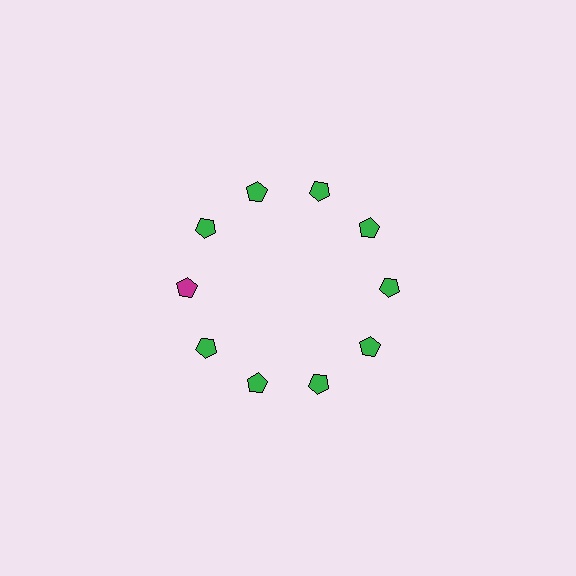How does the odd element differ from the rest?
It has a different color: magenta instead of green.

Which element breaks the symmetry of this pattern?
The magenta pentagon at roughly the 9 o'clock position breaks the symmetry. All other shapes are green pentagons.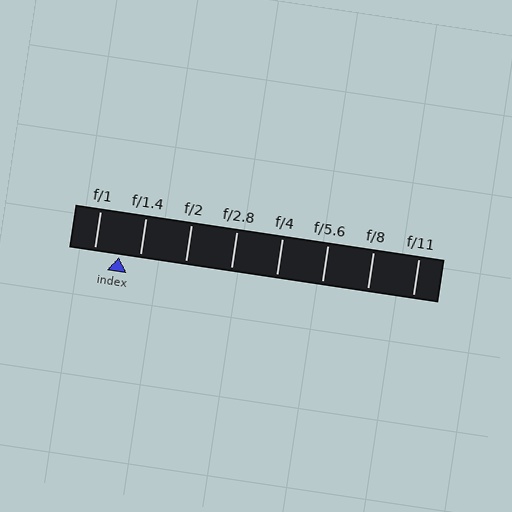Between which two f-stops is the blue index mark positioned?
The index mark is between f/1 and f/1.4.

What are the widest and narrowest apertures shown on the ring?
The widest aperture shown is f/1 and the narrowest is f/11.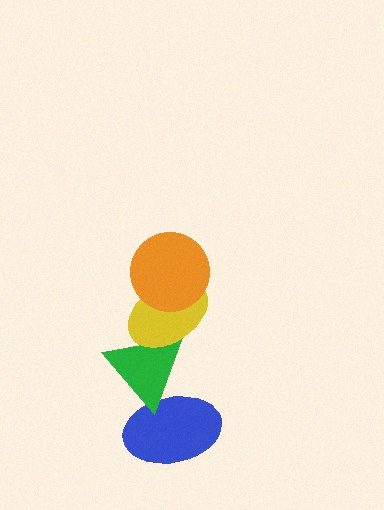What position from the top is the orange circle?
The orange circle is 1st from the top.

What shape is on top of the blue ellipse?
The green triangle is on top of the blue ellipse.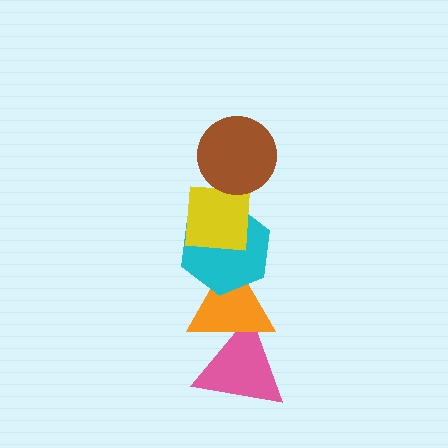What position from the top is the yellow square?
The yellow square is 2nd from the top.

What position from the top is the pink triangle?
The pink triangle is 5th from the top.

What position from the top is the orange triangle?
The orange triangle is 4th from the top.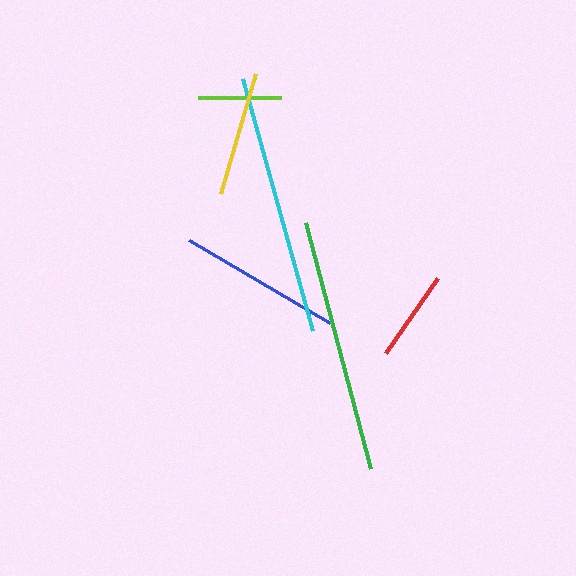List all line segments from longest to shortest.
From longest to shortest: cyan, green, blue, yellow, red, lime.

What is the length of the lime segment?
The lime segment is approximately 84 pixels long.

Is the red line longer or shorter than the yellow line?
The yellow line is longer than the red line.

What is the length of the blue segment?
The blue segment is approximately 164 pixels long.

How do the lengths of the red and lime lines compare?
The red and lime lines are approximately the same length.